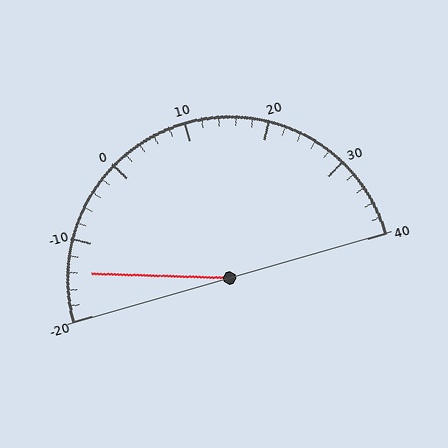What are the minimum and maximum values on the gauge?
The gauge ranges from -20 to 40.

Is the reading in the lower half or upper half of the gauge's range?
The reading is in the lower half of the range (-20 to 40).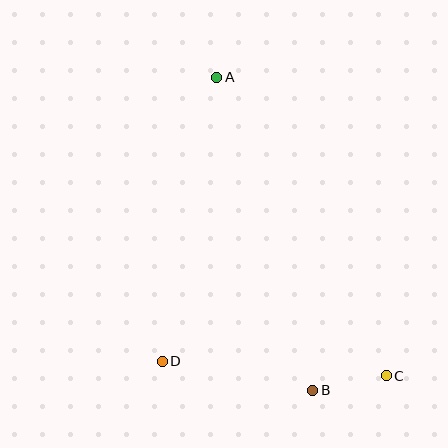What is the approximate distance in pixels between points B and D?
The distance between B and D is approximately 153 pixels.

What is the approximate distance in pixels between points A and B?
The distance between A and B is approximately 327 pixels.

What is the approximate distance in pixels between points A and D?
The distance between A and D is approximately 289 pixels.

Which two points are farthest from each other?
Points A and C are farthest from each other.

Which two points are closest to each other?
Points B and C are closest to each other.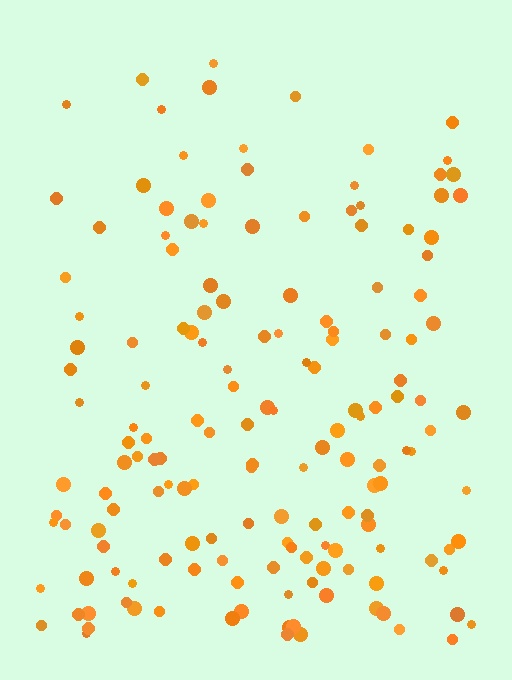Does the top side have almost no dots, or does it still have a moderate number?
Still a moderate number, just noticeably fewer than the bottom.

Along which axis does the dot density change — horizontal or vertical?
Vertical.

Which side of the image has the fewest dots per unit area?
The top.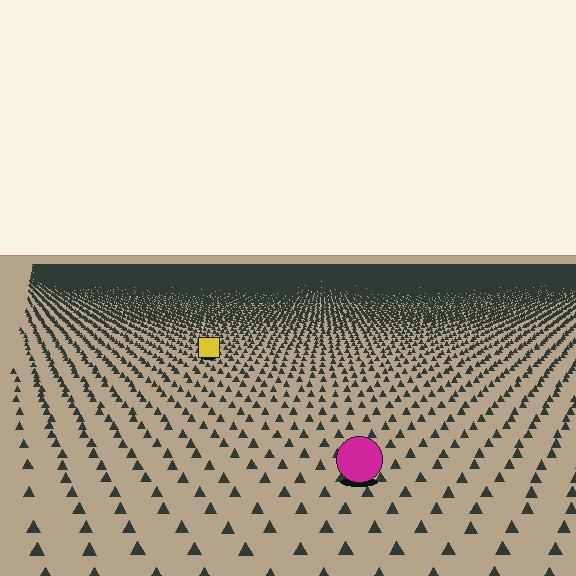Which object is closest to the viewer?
The magenta circle is closest. The texture marks near it are larger and more spread out.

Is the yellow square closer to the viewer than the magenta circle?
No. The magenta circle is closer — you can tell from the texture gradient: the ground texture is coarser near it.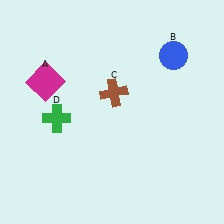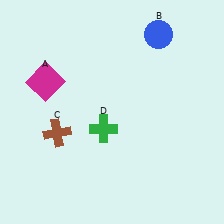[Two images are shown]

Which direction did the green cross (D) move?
The green cross (D) moved right.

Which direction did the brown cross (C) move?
The brown cross (C) moved left.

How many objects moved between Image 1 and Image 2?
3 objects moved between the two images.